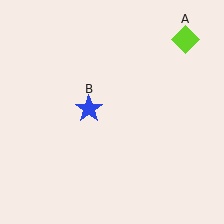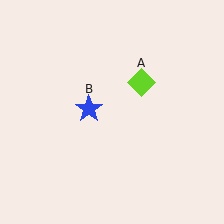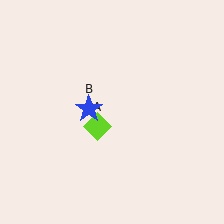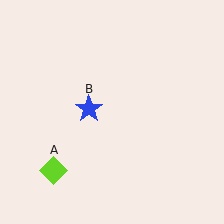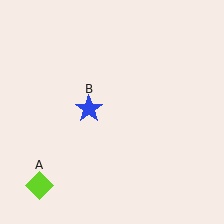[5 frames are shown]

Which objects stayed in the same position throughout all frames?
Blue star (object B) remained stationary.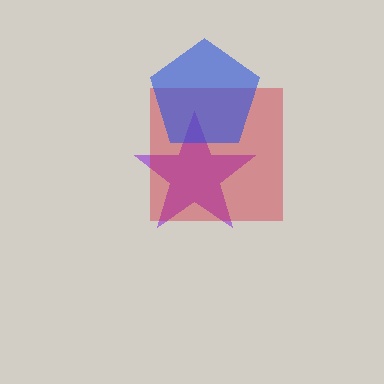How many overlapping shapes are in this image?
There are 3 overlapping shapes in the image.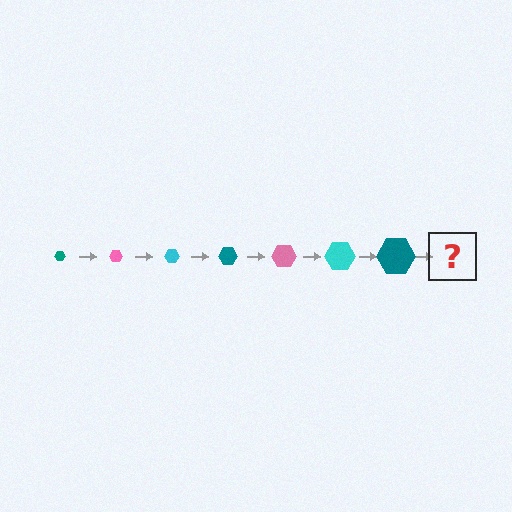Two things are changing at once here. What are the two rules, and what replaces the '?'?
The two rules are that the hexagon grows larger each step and the color cycles through teal, pink, and cyan. The '?' should be a pink hexagon, larger than the previous one.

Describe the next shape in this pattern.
It should be a pink hexagon, larger than the previous one.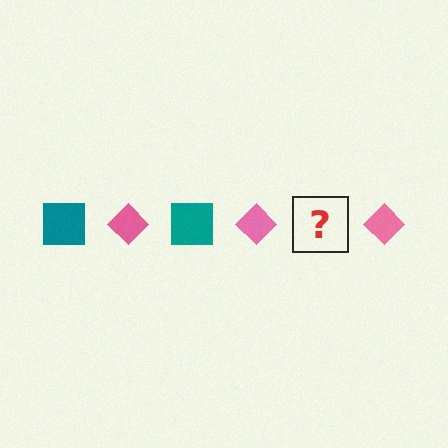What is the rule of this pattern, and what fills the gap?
The rule is that the pattern alternates between teal square and pink diamond. The gap should be filled with a teal square.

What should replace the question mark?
The question mark should be replaced with a teal square.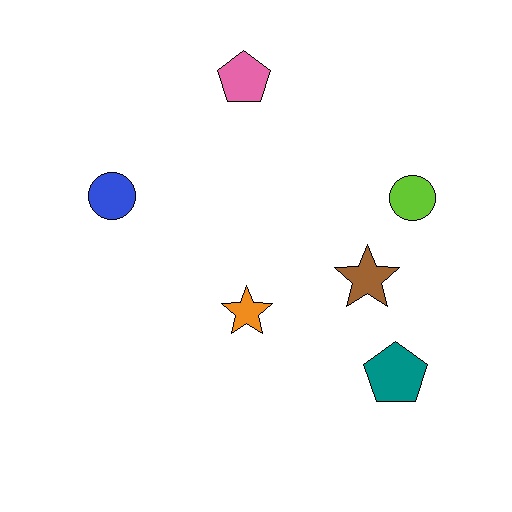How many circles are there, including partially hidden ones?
There are 2 circles.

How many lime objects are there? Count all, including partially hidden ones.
There is 1 lime object.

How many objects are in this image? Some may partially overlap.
There are 6 objects.